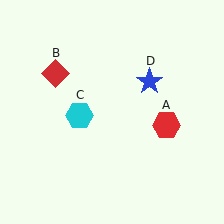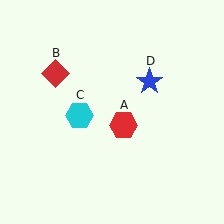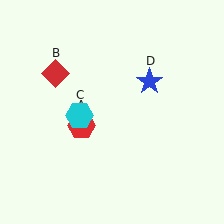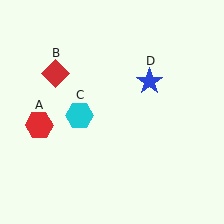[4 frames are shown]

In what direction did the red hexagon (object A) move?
The red hexagon (object A) moved left.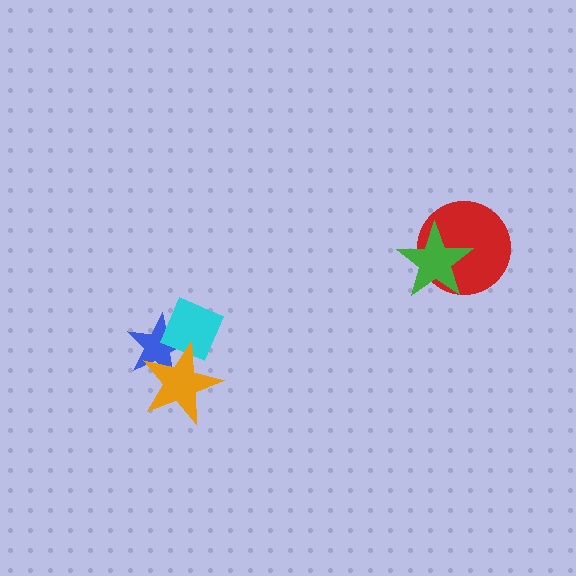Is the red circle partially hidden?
Yes, it is partially covered by another shape.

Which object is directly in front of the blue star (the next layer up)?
The cyan diamond is directly in front of the blue star.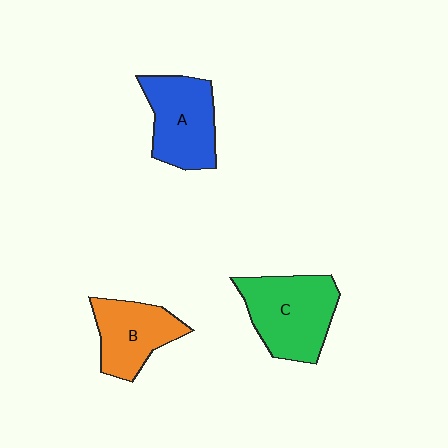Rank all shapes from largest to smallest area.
From largest to smallest: C (green), A (blue), B (orange).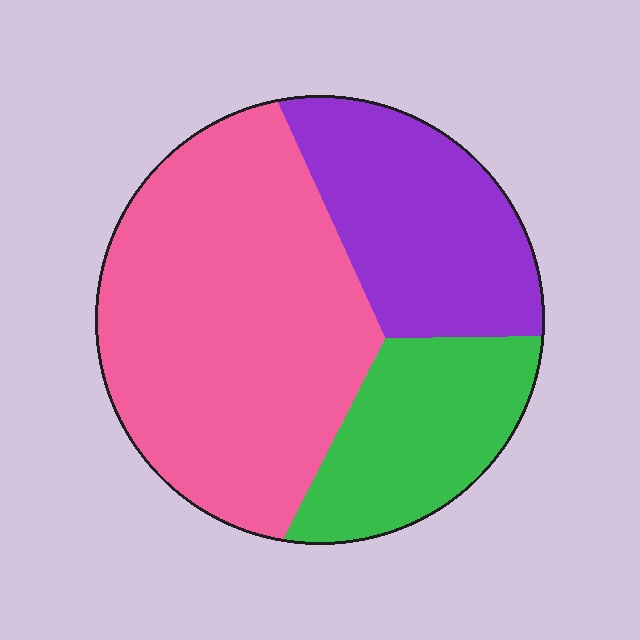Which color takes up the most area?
Pink, at roughly 55%.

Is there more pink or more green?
Pink.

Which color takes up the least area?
Green, at roughly 20%.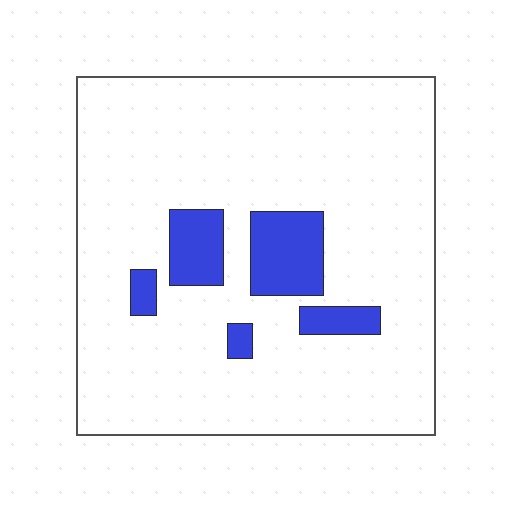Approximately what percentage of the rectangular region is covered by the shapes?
Approximately 10%.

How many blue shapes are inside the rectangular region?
5.